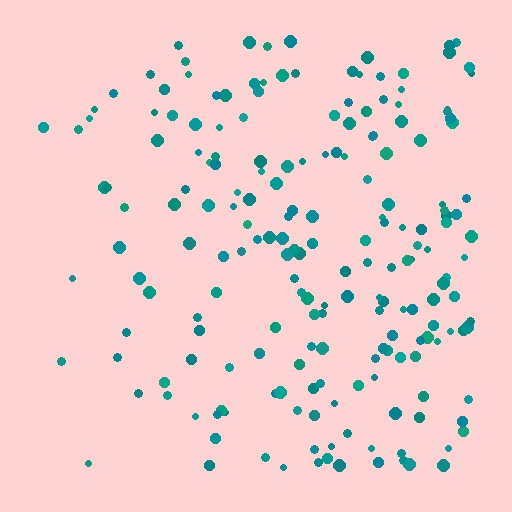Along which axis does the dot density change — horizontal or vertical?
Horizontal.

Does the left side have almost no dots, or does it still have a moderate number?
Still a moderate number, just noticeably fewer than the right.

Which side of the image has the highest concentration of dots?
The right.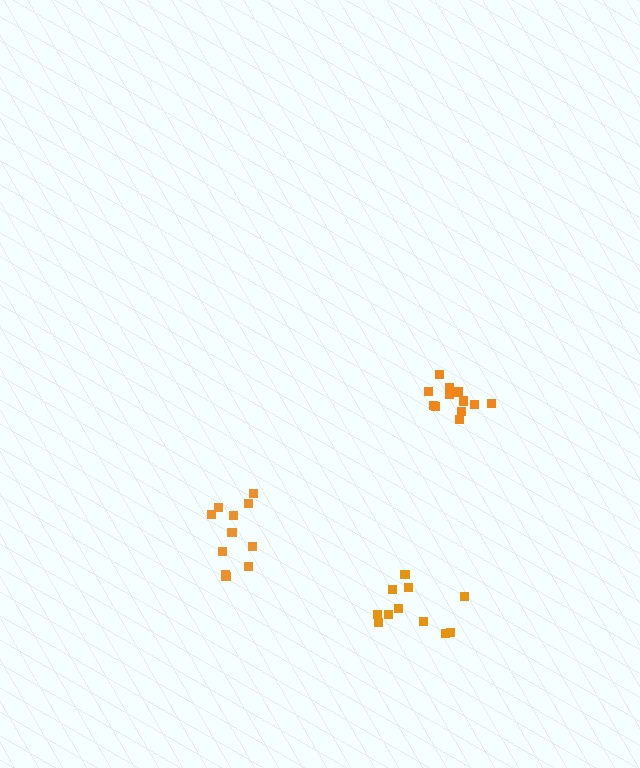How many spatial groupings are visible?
There are 3 spatial groupings.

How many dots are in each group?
Group 1: 11 dots, Group 2: 11 dots, Group 3: 12 dots (34 total).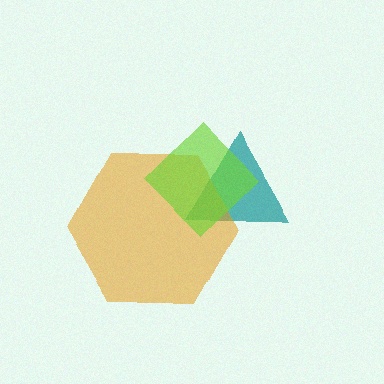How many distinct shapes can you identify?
There are 3 distinct shapes: a teal triangle, an orange hexagon, a lime diamond.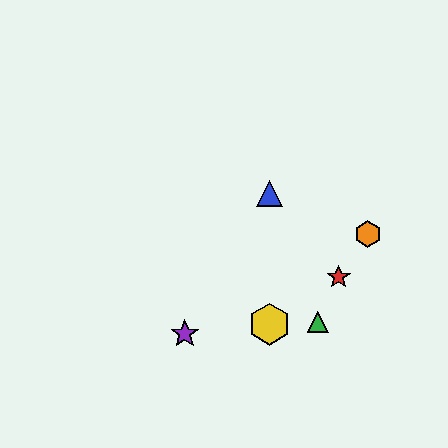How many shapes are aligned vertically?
2 shapes (the blue triangle, the yellow hexagon) are aligned vertically.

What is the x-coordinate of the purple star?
The purple star is at x≈185.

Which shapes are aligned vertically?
The blue triangle, the yellow hexagon are aligned vertically.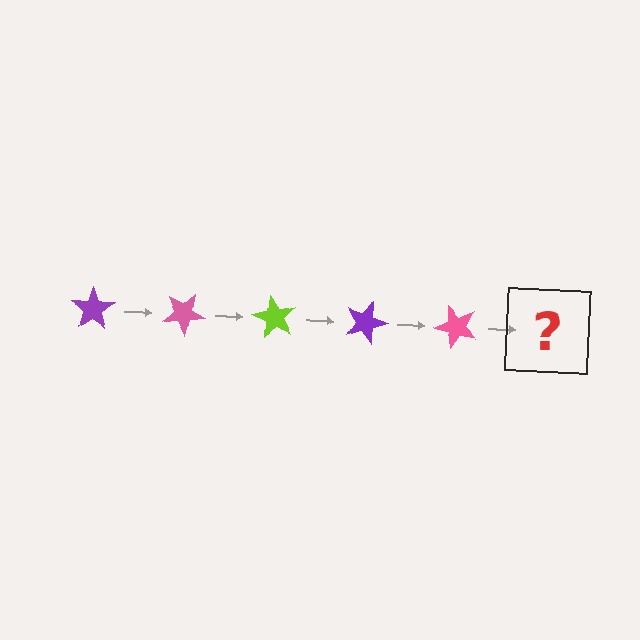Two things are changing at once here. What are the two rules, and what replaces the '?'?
The two rules are that it rotates 30 degrees each step and the color cycles through purple, pink, and lime. The '?' should be a lime star, rotated 150 degrees from the start.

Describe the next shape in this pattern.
It should be a lime star, rotated 150 degrees from the start.